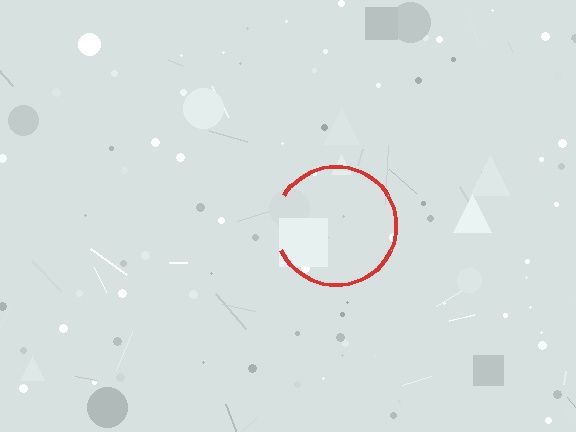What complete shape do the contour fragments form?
The contour fragments form a circle.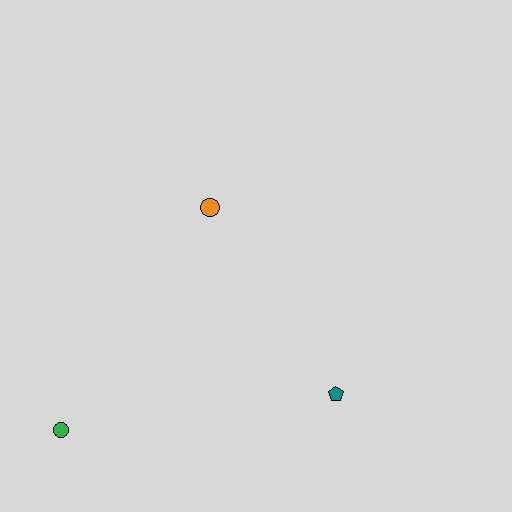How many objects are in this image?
There are 3 objects.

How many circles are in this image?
There are 2 circles.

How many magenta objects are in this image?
There are no magenta objects.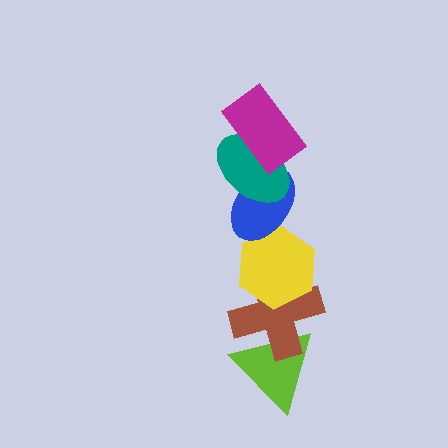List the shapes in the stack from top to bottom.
From top to bottom: the magenta rectangle, the teal ellipse, the blue ellipse, the yellow hexagon, the brown cross, the lime triangle.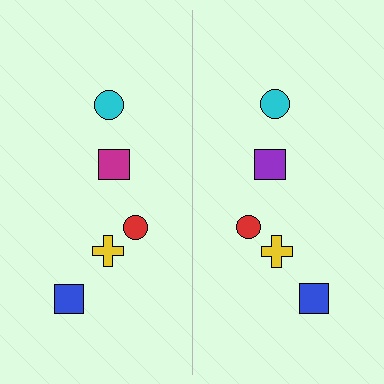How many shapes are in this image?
There are 10 shapes in this image.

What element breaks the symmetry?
The purple square on the right side breaks the symmetry — its mirror counterpart is magenta.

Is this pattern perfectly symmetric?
No, the pattern is not perfectly symmetric. The purple square on the right side breaks the symmetry — its mirror counterpart is magenta.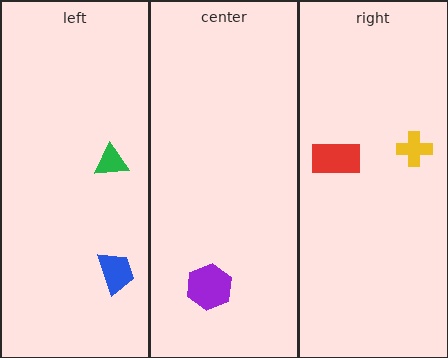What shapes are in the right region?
The yellow cross, the red rectangle.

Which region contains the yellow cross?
The right region.